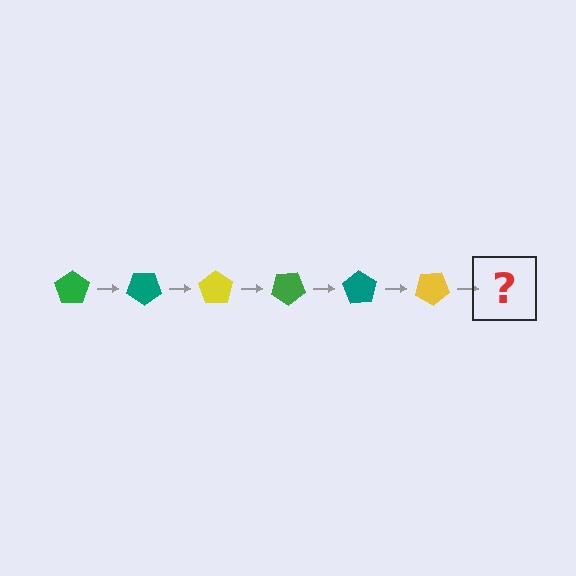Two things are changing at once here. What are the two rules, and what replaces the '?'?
The two rules are that it rotates 35 degrees each step and the color cycles through green, teal, and yellow. The '?' should be a green pentagon, rotated 210 degrees from the start.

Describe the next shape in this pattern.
It should be a green pentagon, rotated 210 degrees from the start.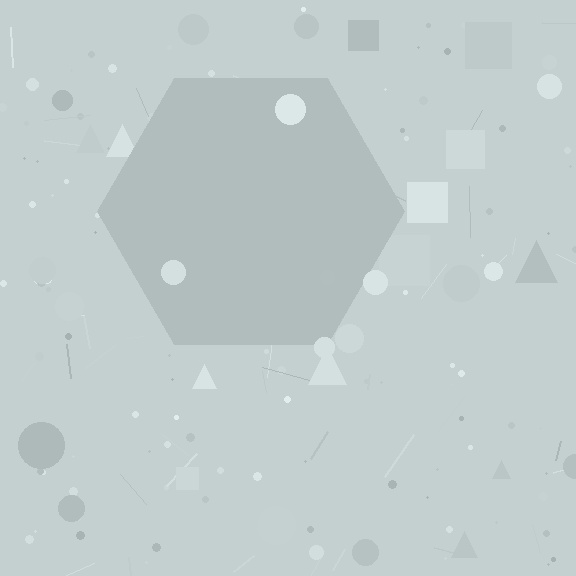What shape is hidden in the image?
A hexagon is hidden in the image.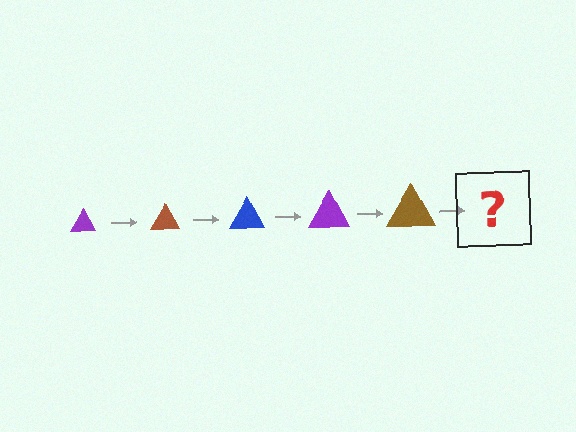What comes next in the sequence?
The next element should be a blue triangle, larger than the previous one.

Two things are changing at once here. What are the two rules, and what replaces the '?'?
The two rules are that the triangle grows larger each step and the color cycles through purple, brown, and blue. The '?' should be a blue triangle, larger than the previous one.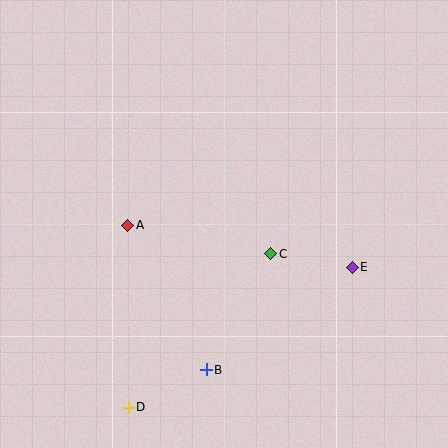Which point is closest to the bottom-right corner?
Point E is closest to the bottom-right corner.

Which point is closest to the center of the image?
Point C at (271, 254) is closest to the center.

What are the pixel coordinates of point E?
Point E is at (352, 268).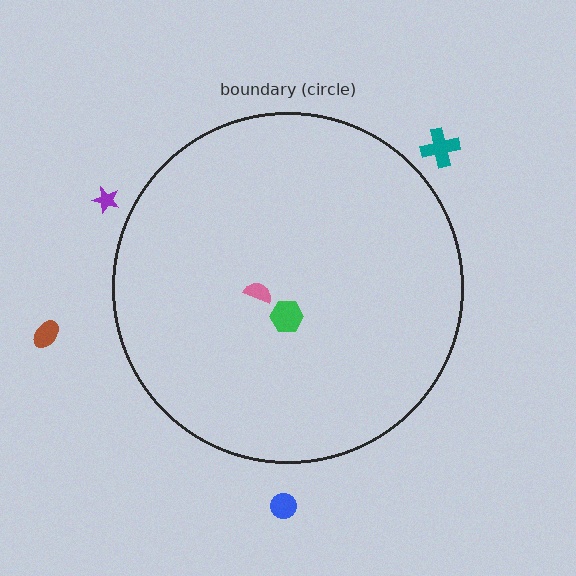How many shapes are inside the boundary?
2 inside, 4 outside.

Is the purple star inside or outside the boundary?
Outside.